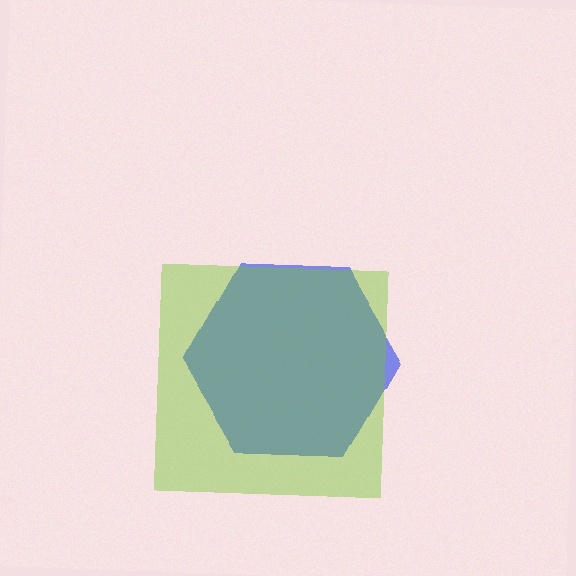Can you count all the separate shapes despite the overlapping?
Yes, there are 2 separate shapes.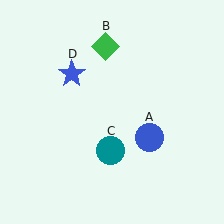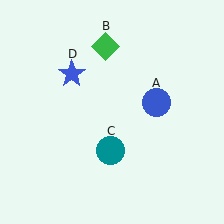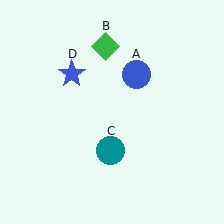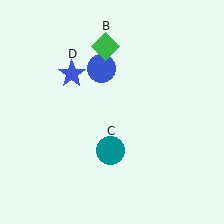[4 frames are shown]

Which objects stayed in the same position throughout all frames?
Green diamond (object B) and teal circle (object C) and blue star (object D) remained stationary.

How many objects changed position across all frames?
1 object changed position: blue circle (object A).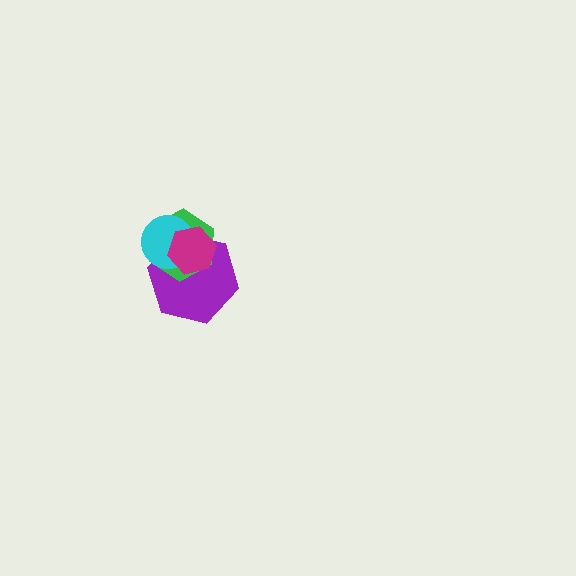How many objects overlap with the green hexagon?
3 objects overlap with the green hexagon.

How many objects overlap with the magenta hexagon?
3 objects overlap with the magenta hexagon.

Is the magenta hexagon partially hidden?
No, no other shape covers it.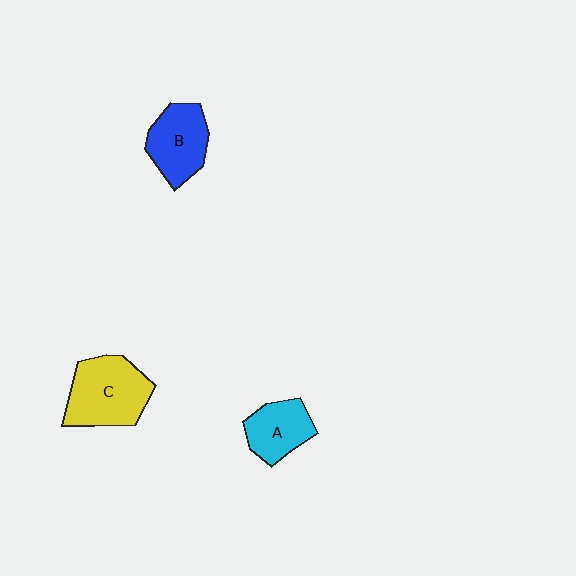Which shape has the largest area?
Shape C (yellow).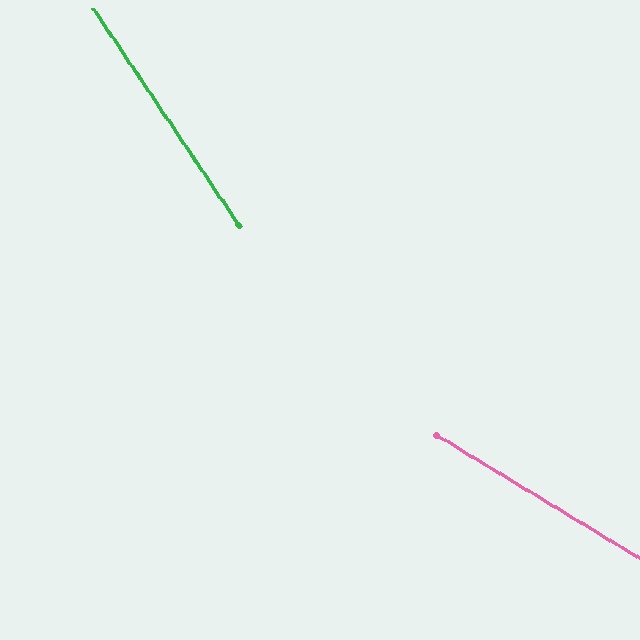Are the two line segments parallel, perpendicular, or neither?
Neither parallel nor perpendicular — they differ by about 25°.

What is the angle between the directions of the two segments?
Approximately 25 degrees.